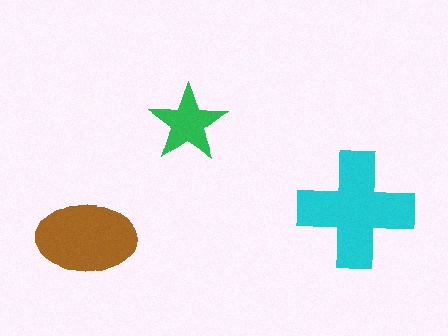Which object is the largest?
The cyan cross.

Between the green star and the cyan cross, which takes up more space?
The cyan cross.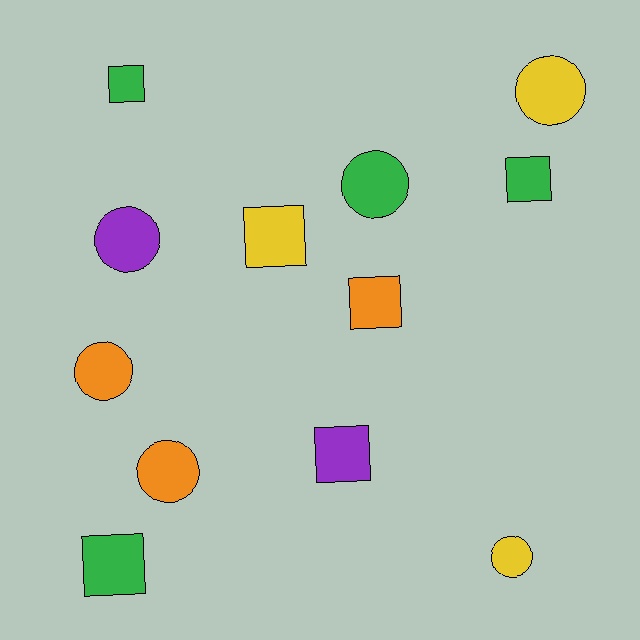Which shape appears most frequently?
Square, with 6 objects.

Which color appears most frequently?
Green, with 4 objects.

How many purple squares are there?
There is 1 purple square.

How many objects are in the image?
There are 12 objects.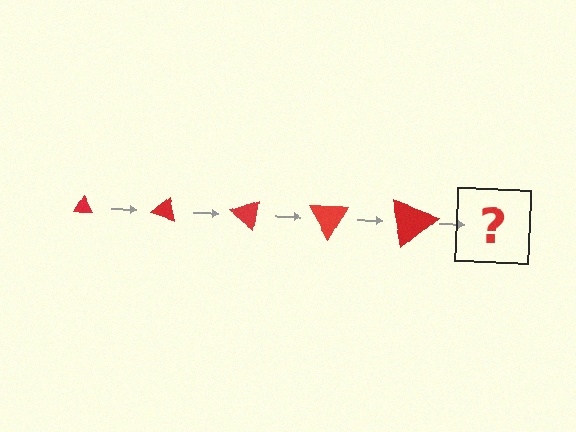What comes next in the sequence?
The next element should be a triangle, larger than the previous one and rotated 100 degrees from the start.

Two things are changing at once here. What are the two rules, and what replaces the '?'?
The two rules are that the triangle grows larger each step and it rotates 20 degrees each step. The '?' should be a triangle, larger than the previous one and rotated 100 degrees from the start.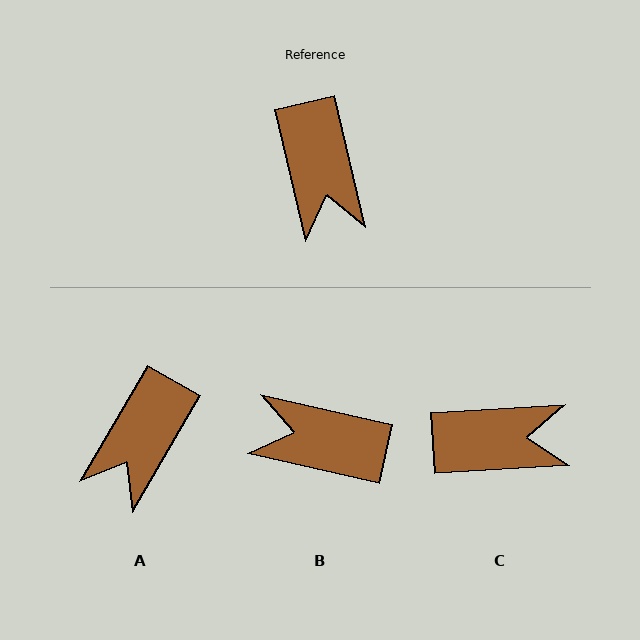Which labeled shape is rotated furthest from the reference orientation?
B, about 116 degrees away.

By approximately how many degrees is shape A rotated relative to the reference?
Approximately 44 degrees clockwise.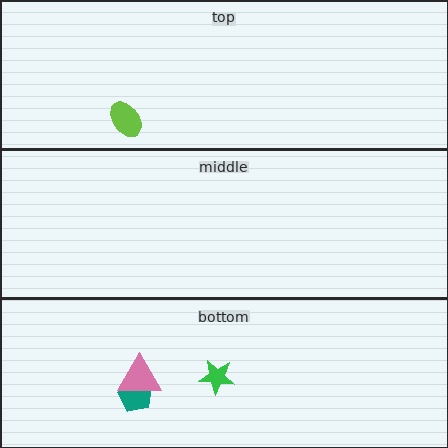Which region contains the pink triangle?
The bottom region.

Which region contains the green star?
The bottom region.